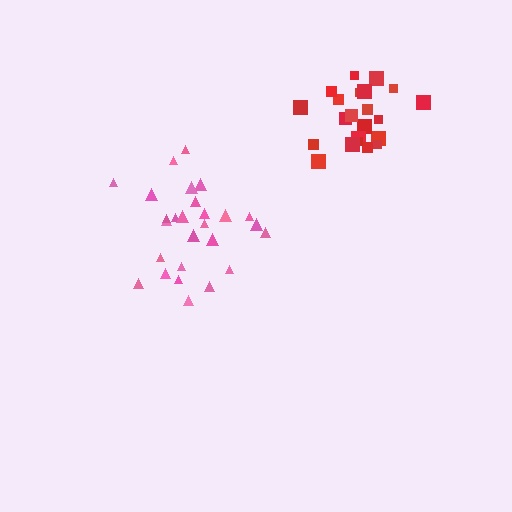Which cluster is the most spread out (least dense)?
Pink.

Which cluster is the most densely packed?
Red.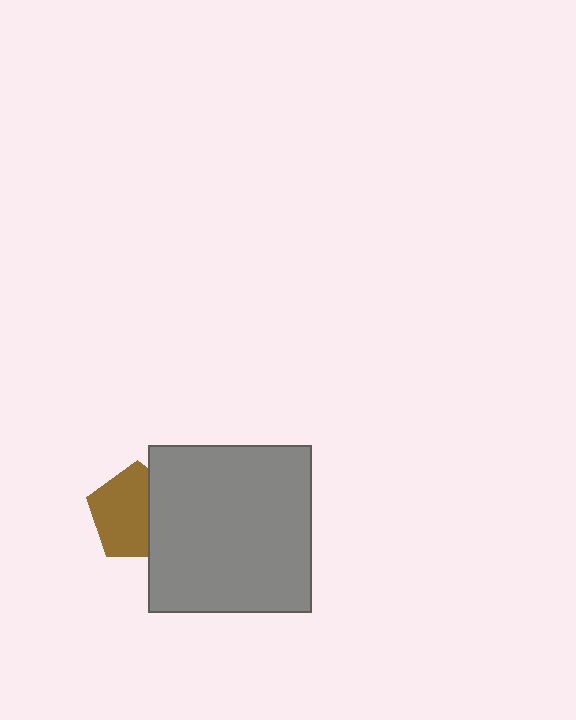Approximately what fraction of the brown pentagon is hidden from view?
Roughly 36% of the brown pentagon is hidden behind the gray rectangle.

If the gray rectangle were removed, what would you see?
You would see the complete brown pentagon.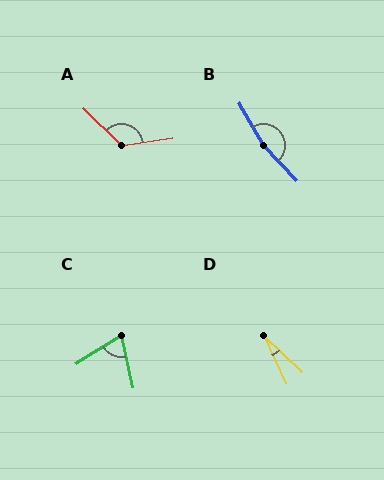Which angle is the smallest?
D, at approximately 22 degrees.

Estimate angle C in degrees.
Approximately 71 degrees.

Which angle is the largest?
B, at approximately 166 degrees.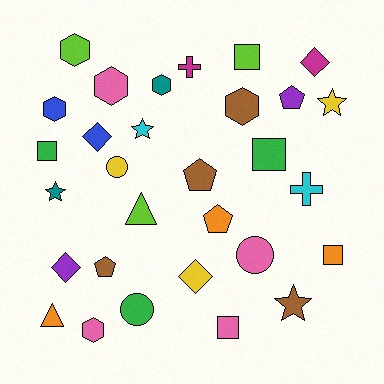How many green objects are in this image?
There are 3 green objects.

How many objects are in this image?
There are 30 objects.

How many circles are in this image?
There are 3 circles.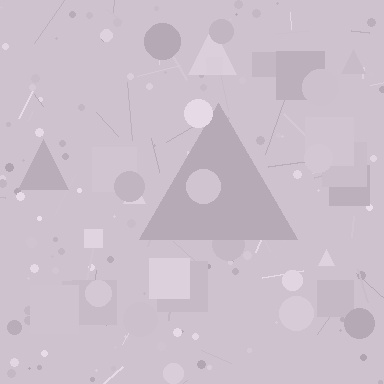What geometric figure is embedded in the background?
A triangle is embedded in the background.